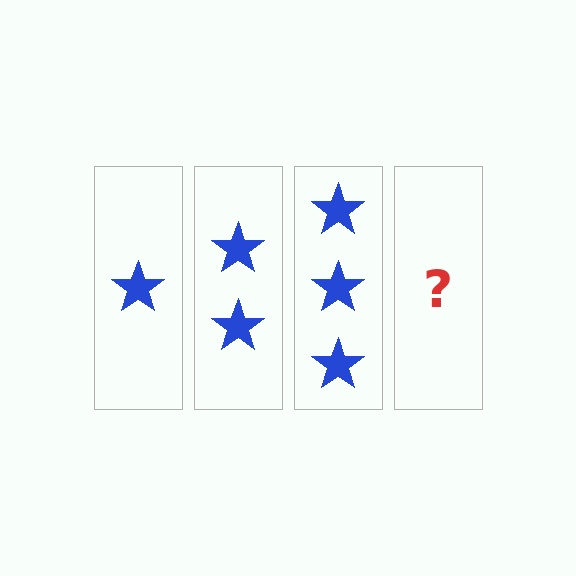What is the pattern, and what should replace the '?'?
The pattern is that each step adds one more star. The '?' should be 4 stars.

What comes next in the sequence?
The next element should be 4 stars.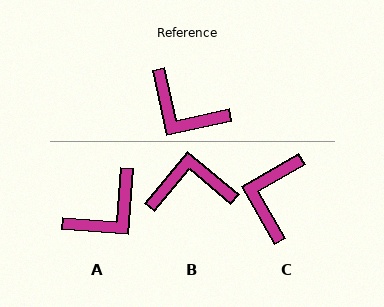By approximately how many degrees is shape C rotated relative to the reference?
Approximately 72 degrees clockwise.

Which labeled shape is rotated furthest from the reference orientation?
B, about 142 degrees away.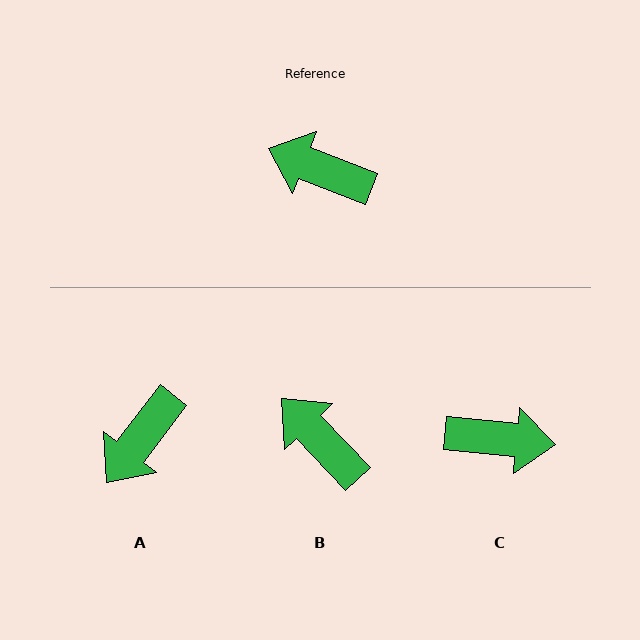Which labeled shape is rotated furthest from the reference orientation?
C, about 164 degrees away.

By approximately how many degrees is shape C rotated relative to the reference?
Approximately 164 degrees clockwise.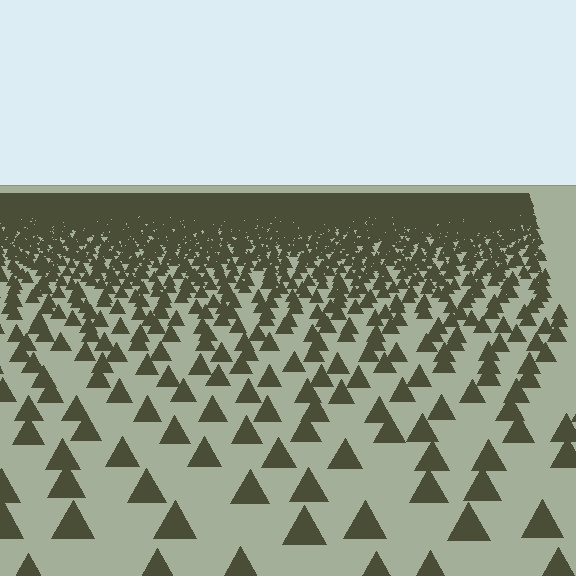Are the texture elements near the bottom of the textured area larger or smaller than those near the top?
Larger. Near the bottom, elements are closer to the viewer and appear at a bigger on-screen size.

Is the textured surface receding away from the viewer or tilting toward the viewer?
The surface is receding away from the viewer. Texture elements get smaller and denser toward the top.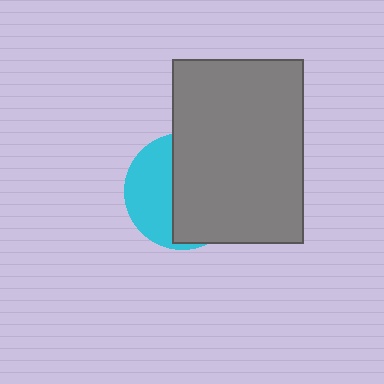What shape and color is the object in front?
The object in front is a gray rectangle.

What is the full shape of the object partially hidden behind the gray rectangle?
The partially hidden object is a cyan circle.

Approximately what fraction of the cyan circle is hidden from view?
Roughly 60% of the cyan circle is hidden behind the gray rectangle.